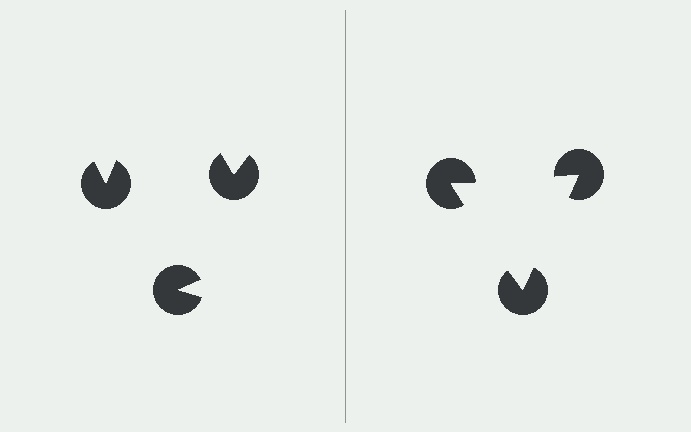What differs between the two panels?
The pac-man discs are positioned identically on both sides; only the wedge orientations differ. On the right they align to a triangle; on the left they are misaligned.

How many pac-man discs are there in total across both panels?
6 — 3 on each side.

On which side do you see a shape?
An illusory triangle appears on the right side. On the left side the wedge cuts are rotated, so no coherent shape forms.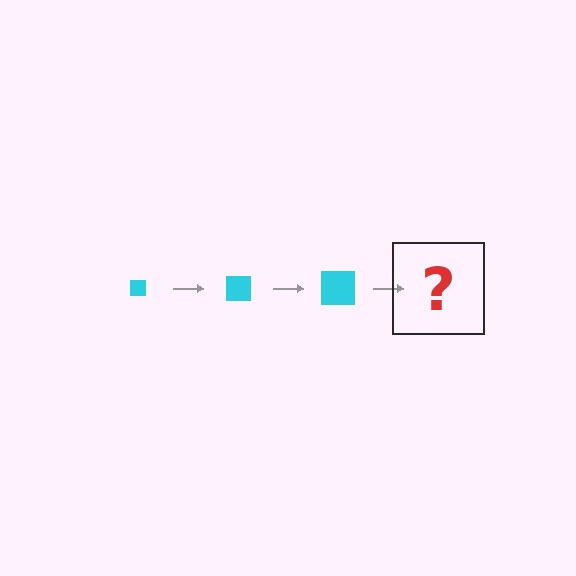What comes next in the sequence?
The next element should be a cyan square, larger than the previous one.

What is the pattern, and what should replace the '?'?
The pattern is that the square gets progressively larger each step. The '?' should be a cyan square, larger than the previous one.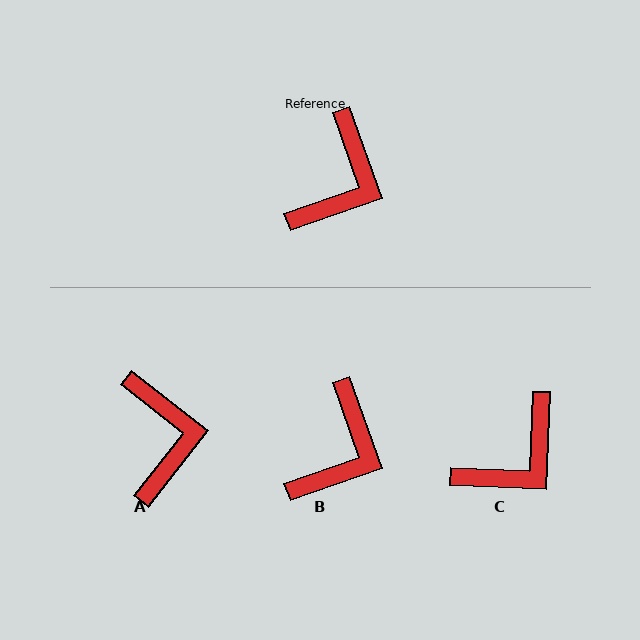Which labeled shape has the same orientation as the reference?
B.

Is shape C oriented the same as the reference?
No, it is off by about 21 degrees.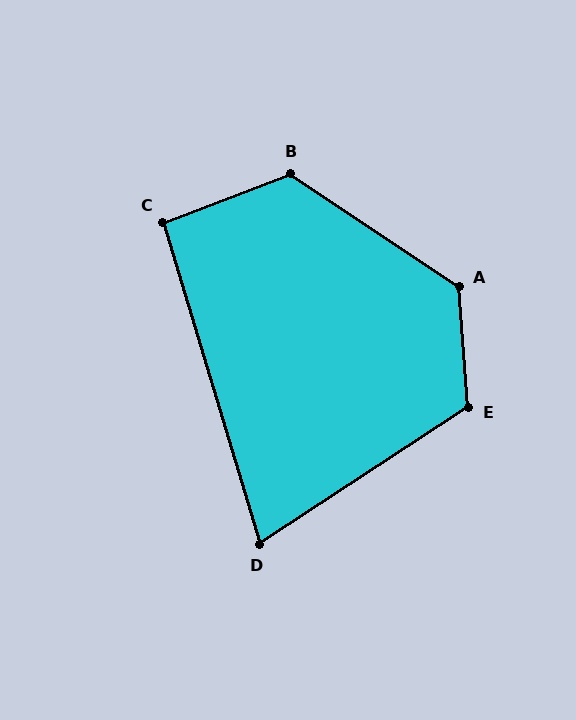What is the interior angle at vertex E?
Approximately 119 degrees (obtuse).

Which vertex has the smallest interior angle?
D, at approximately 74 degrees.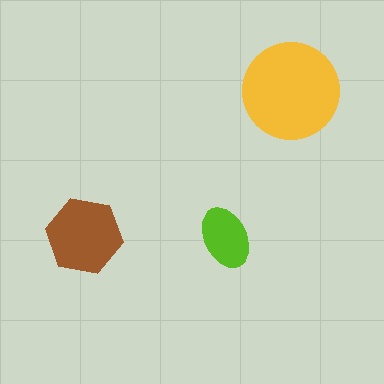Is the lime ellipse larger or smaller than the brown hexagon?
Smaller.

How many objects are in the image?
There are 3 objects in the image.